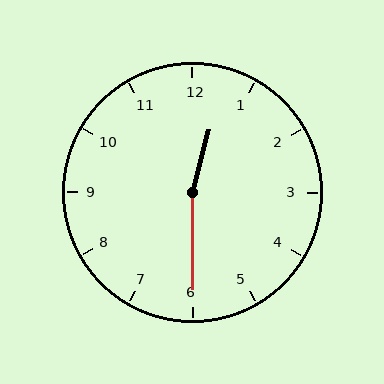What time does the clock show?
12:30.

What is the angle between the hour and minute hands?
Approximately 165 degrees.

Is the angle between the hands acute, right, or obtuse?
It is obtuse.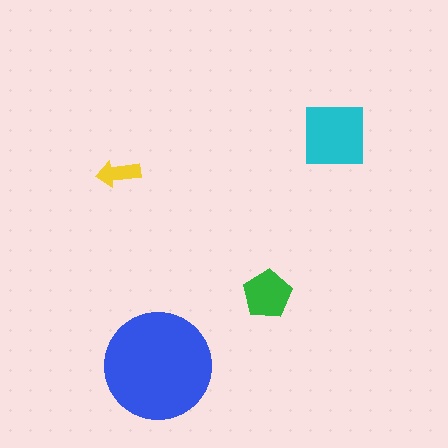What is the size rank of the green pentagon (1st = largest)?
3rd.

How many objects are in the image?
There are 4 objects in the image.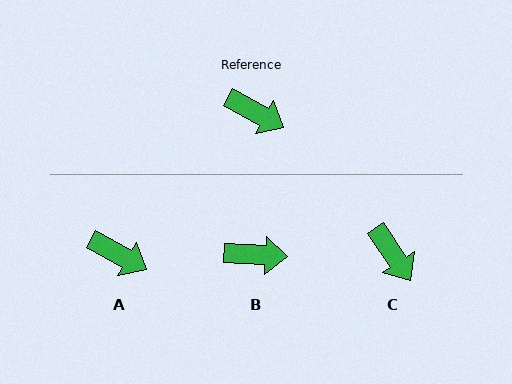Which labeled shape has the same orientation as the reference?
A.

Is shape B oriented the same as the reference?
No, it is off by about 25 degrees.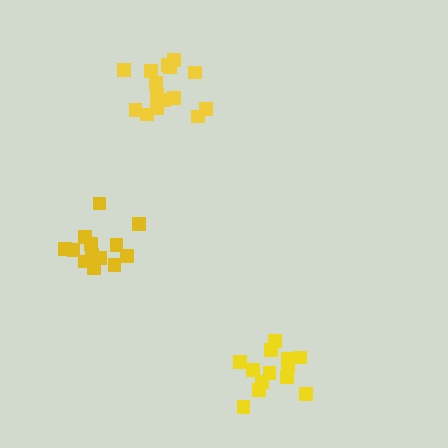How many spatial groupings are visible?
There are 3 spatial groupings.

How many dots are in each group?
Group 1: 13 dots, Group 2: 16 dots, Group 3: 13 dots (42 total).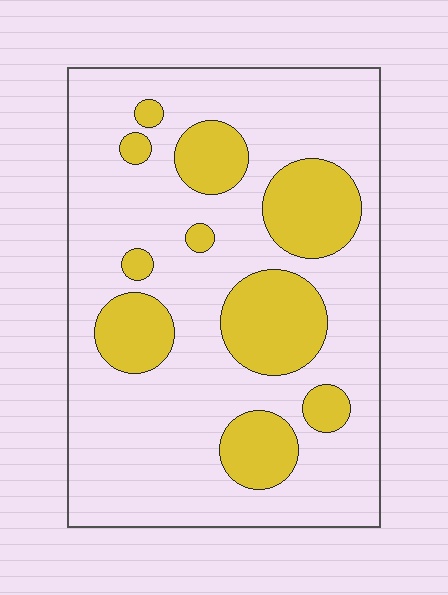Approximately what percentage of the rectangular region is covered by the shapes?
Approximately 25%.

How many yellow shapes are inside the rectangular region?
10.